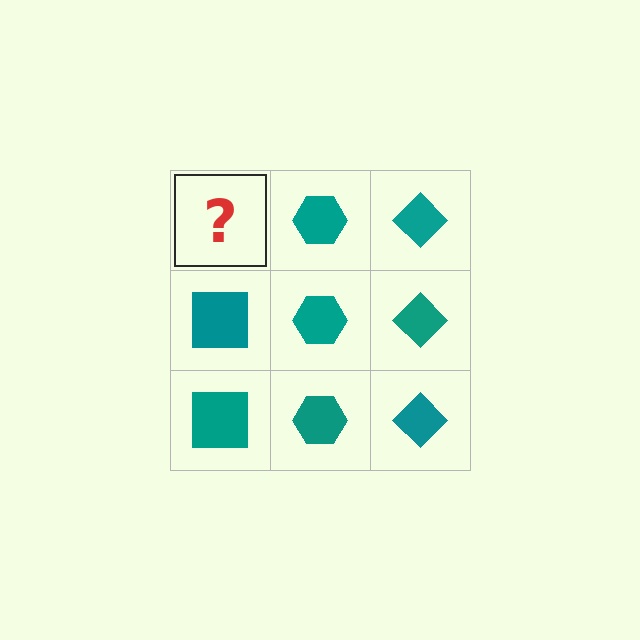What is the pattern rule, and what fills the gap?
The rule is that each column has a consistent shape. The gap should be filled with a teal square.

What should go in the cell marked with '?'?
The missing cell should contain a teal square.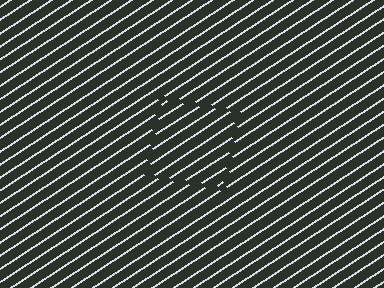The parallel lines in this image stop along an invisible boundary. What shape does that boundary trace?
An illusory square. The interior of the shape contains the same grating, shifted by half a period — the contour is defined by the phase discontinuity where line-ends from the inner and outer gratings abut.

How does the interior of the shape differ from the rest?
The interior of the shape contains the same grating, shifted by half a period — the contour is defined by the phase discontinuity where line-ends from the inner and outer gratings abut.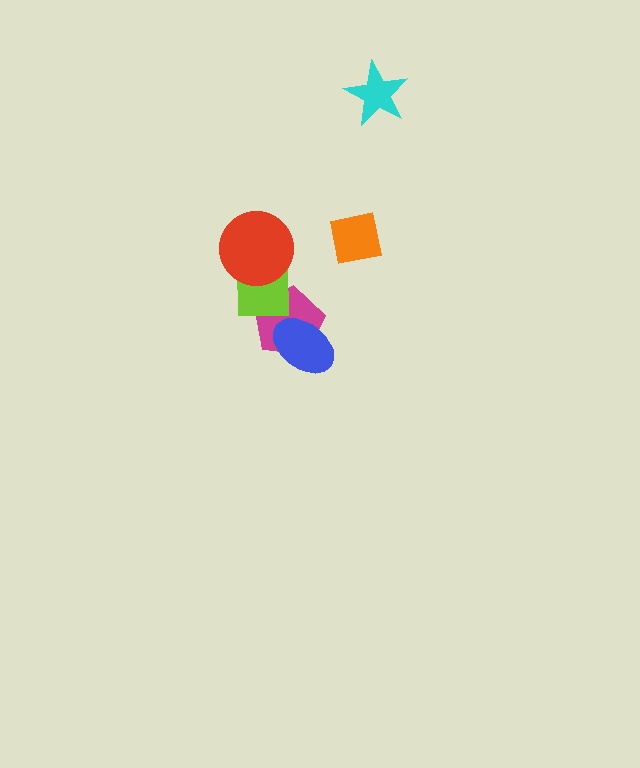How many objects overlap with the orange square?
0 objects overlap with the orange square.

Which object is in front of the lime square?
The red circle is in front of the lime square.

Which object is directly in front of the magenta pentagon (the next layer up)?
The lime square is directly in front of the magenta pentagon.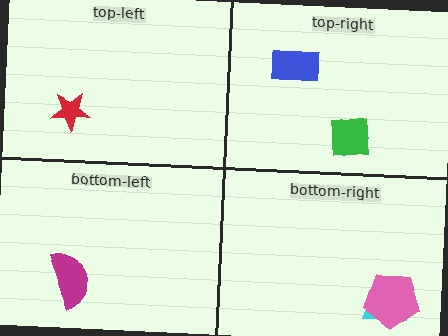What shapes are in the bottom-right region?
The cyan trapezoid, the pink pentagon.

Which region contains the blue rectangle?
The top-right region.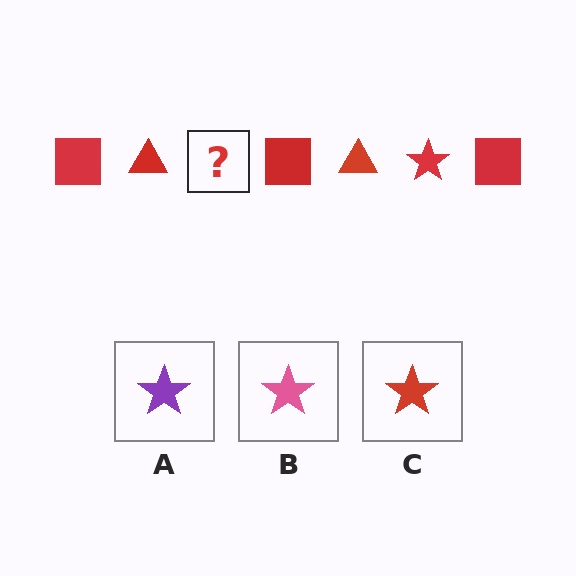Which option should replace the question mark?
Option C.